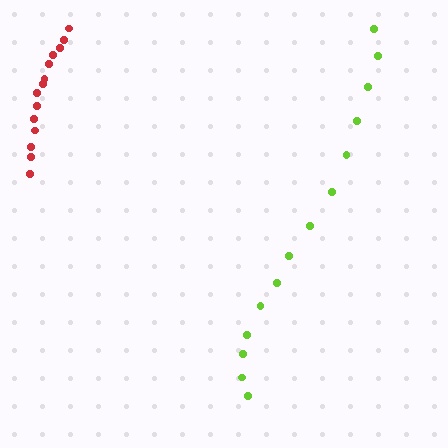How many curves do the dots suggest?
There are 2 distinct paths.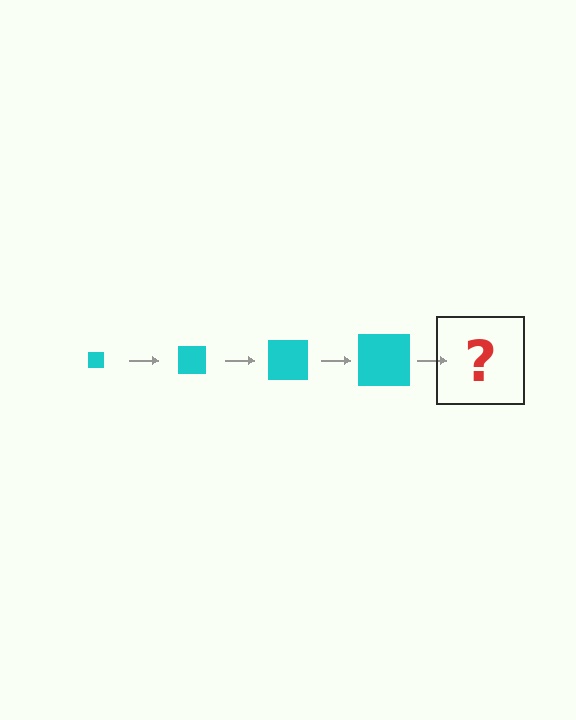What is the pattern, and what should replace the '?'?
The pattern is that the square gets progressively larger each step. The '?' should be a cyan square, larger than the previous one.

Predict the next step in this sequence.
The next step is a cyan square, larger than the previous one.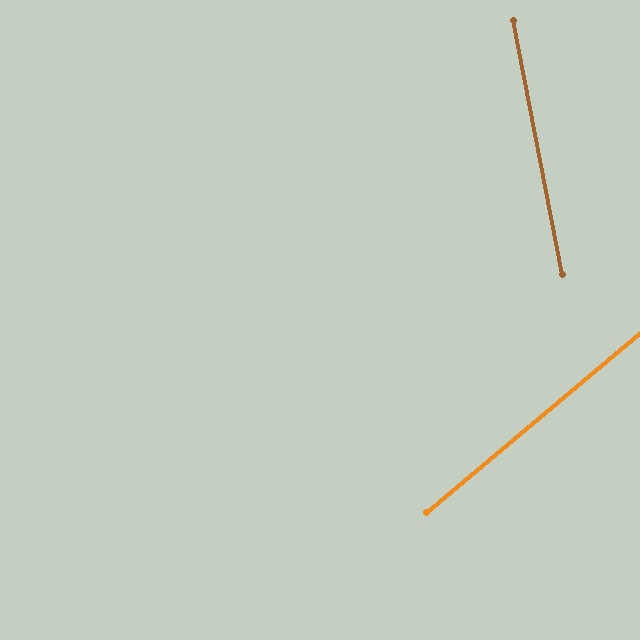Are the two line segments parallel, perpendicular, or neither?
Neither parallel nor perpendicular — they differ by about 61°.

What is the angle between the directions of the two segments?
Approximately 61 degrees.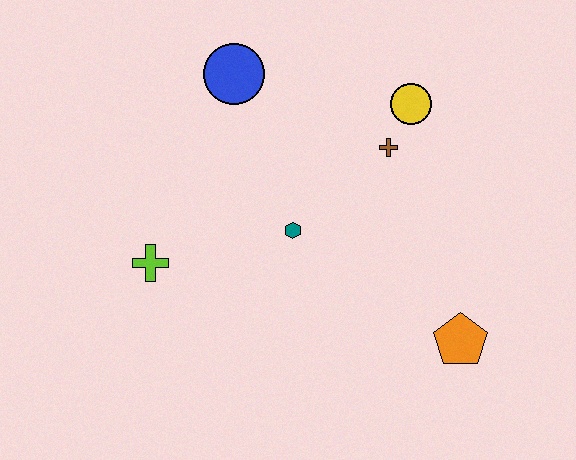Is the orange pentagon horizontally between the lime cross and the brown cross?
No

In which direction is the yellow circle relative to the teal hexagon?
The yellow circle is above the teal hexagon.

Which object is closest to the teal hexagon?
The brown cross is closest to the teal hexagon.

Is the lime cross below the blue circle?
Yes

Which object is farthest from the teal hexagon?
The orange pentagon is farthest from the teal hexagon.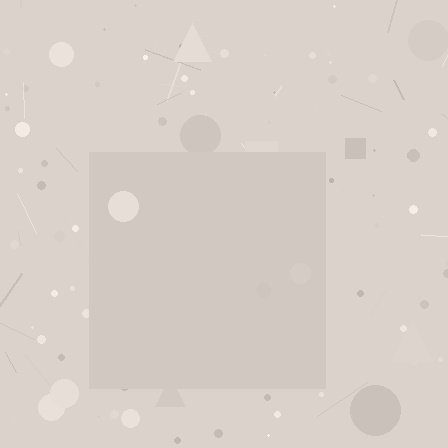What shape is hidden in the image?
A square is hidden in the image.